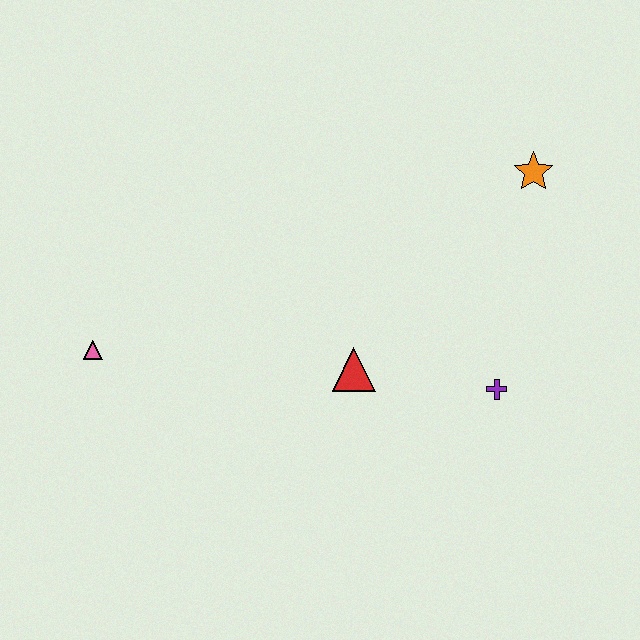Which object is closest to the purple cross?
The red triangle is closest to the purple cross.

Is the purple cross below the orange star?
Yes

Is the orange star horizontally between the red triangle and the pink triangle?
No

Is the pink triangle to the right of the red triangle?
No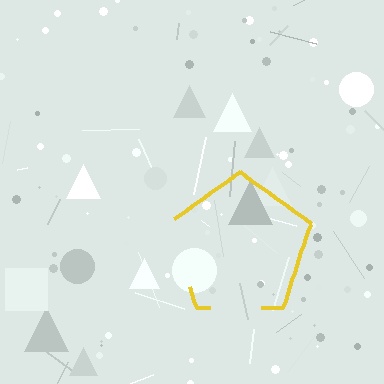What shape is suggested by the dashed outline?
The dashed outline suggests a pentagon.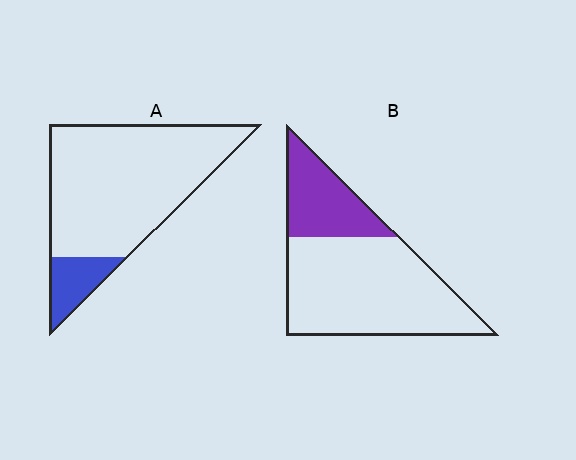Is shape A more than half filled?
No.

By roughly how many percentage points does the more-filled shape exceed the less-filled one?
By roughly 15 percentage points (B over A).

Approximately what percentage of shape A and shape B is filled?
A is approximately 15% and B is approximately 30%.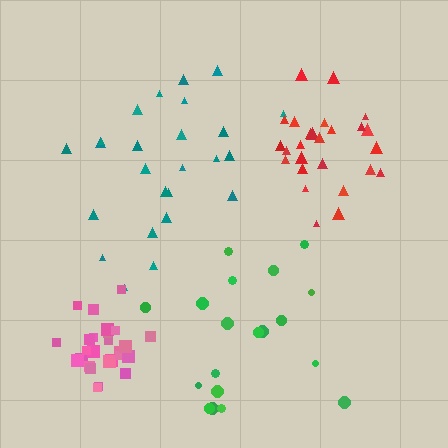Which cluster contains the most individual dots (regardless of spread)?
Pink (28).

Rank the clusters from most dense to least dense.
pink, red, green, teal.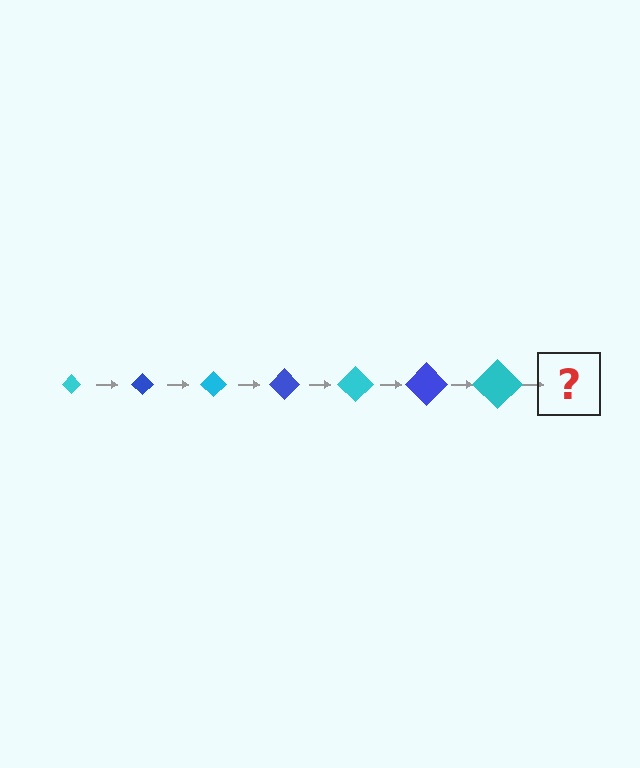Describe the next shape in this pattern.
It should be a blue diamond, larger than the previous one.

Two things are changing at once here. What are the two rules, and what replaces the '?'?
The two rules are that the diamond grows larger each step and the color cycles through cyan and blue. The '?' should be a blue diamond, larger than the previous one.